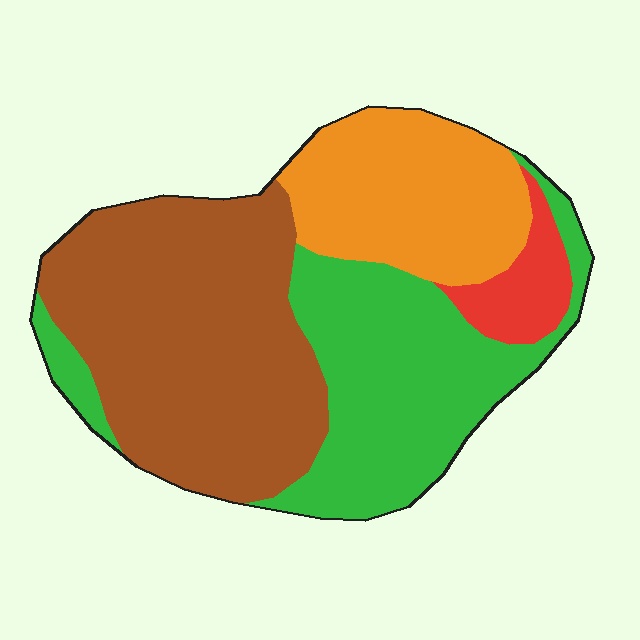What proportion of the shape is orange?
Orange covers roughly 20% of the shape.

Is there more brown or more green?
Brown.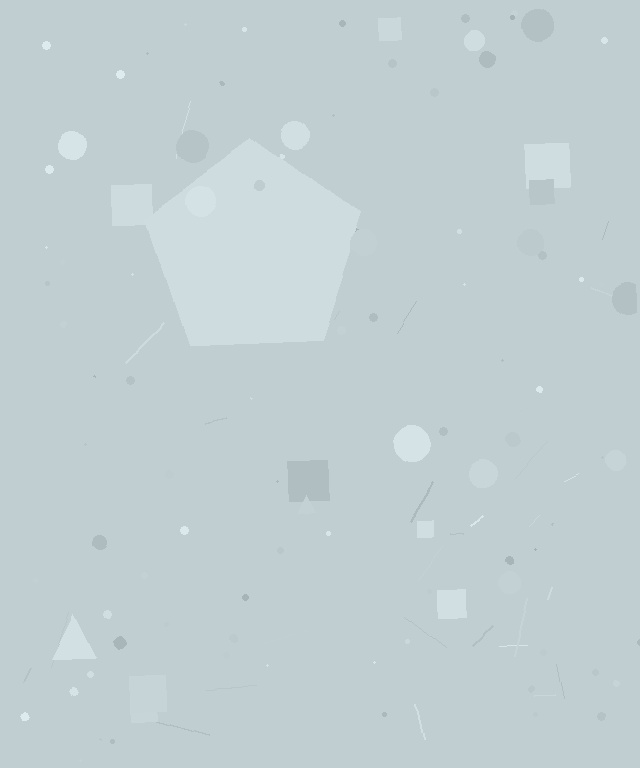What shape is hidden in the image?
A pentagon is hidden in the image.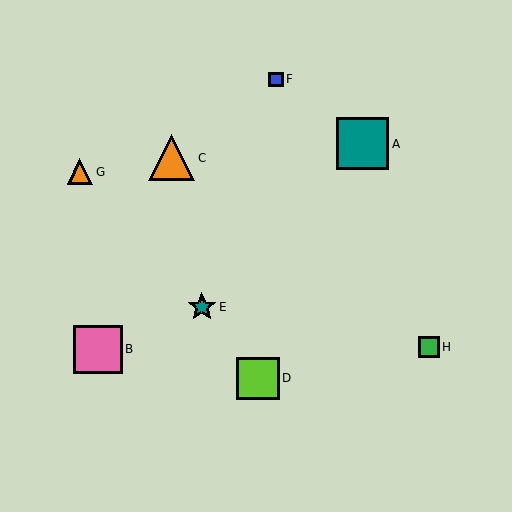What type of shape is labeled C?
Shape C is an orange triangle.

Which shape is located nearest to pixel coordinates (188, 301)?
The teal star (labeled E) at (202, 307) is nearest to that location.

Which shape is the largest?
The teal square (labeled A) is the largest.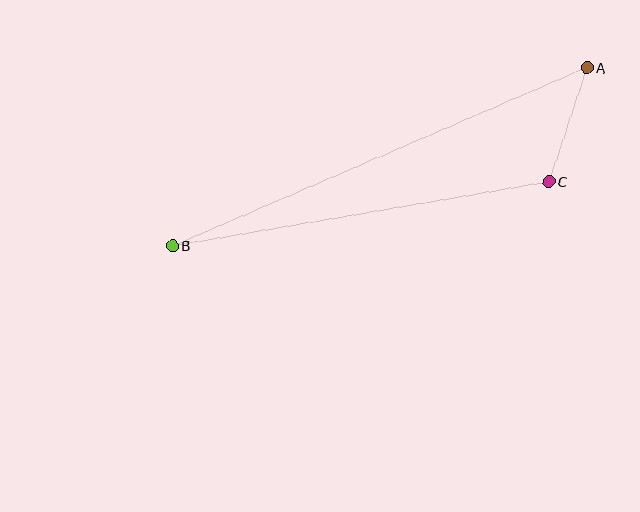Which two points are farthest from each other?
Points A and B are farthest from each other.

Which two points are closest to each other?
Points A and C are closest to each other.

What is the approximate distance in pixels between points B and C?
The distance between B and C is approximately 382 pixels.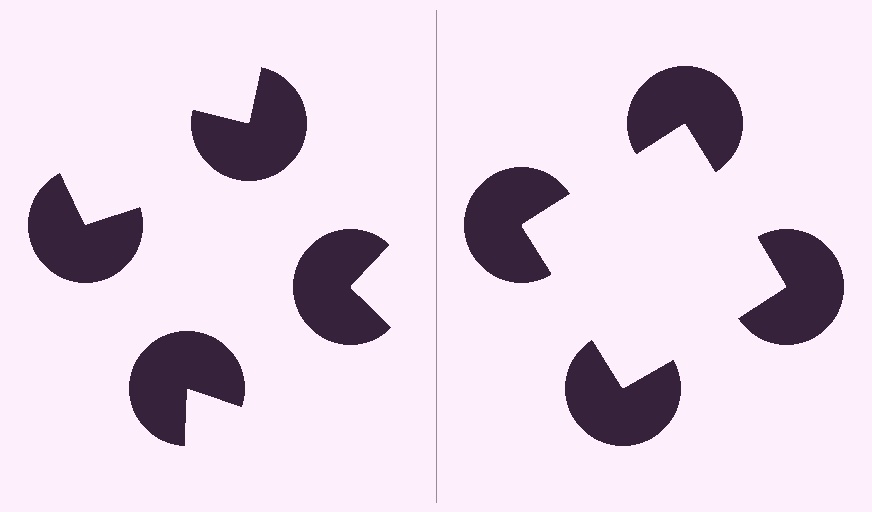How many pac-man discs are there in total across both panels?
8 — 4 on each side.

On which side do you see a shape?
An illusory square appears on the right side. On the left side the wedge cuts are rotated, so no coherent shape forms.